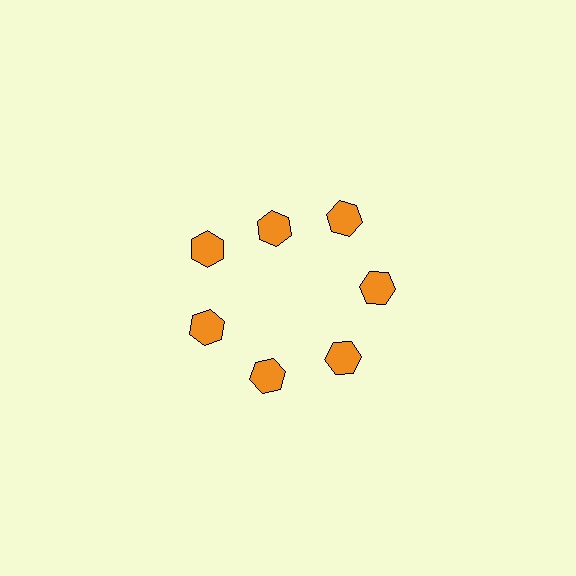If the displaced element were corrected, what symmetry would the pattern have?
It would have 7-fold rotational symmetry — the pattern would map onto itself every 51 degrees.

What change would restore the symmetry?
The symmetry would be restored by moving it outward, back onto the ring so that all 7 hexagons sit at equal angles and equal distance from the center.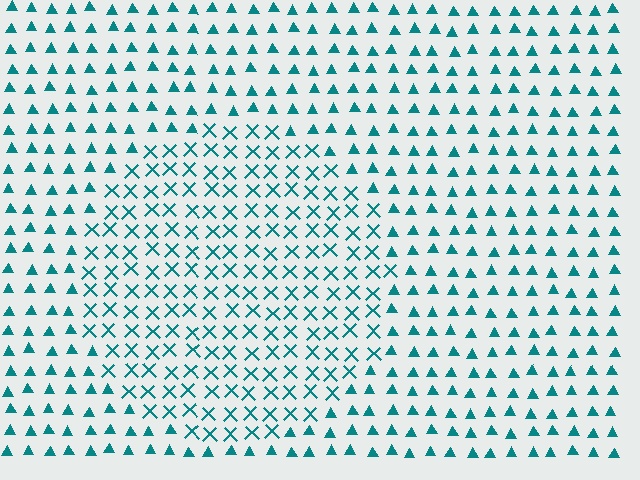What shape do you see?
I see a circle.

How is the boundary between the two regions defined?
The boundary is defined by a change in element shape: X marks inside vs. triangles outside. All elements share the same color and spacing.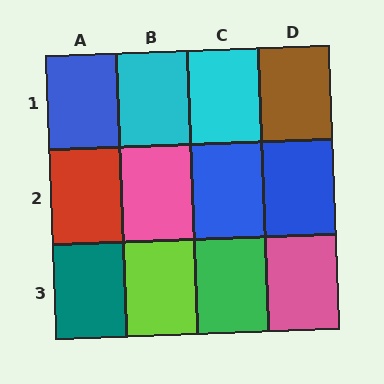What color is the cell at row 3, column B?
Lime.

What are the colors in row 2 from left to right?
Red, pink, blue, blue.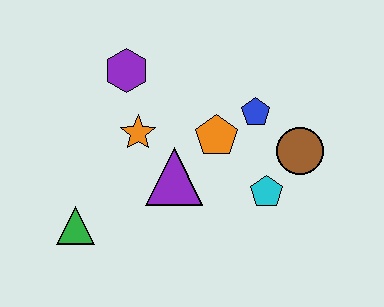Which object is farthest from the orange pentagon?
The green triangle is farthest from the orange pentagon.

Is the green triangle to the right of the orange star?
No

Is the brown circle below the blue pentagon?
Yes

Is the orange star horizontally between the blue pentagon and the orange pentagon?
No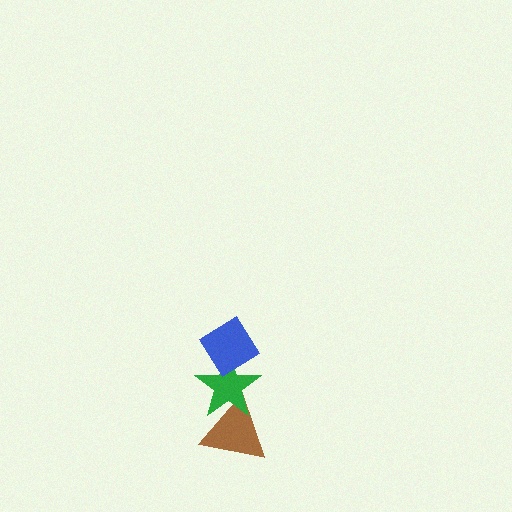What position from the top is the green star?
The green star is 2nd from the top.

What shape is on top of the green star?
The blue diamond is on top of the green star.